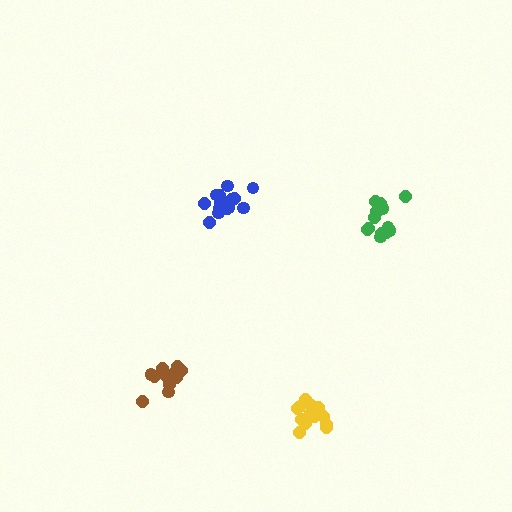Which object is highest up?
The blue cluster is topmost.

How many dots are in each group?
Group 1: 16 dots, Group 2: 14 dots, Group 3: 11 dots, Group 4: 16 dots (57 total).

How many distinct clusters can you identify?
There are 4 distinct clusters.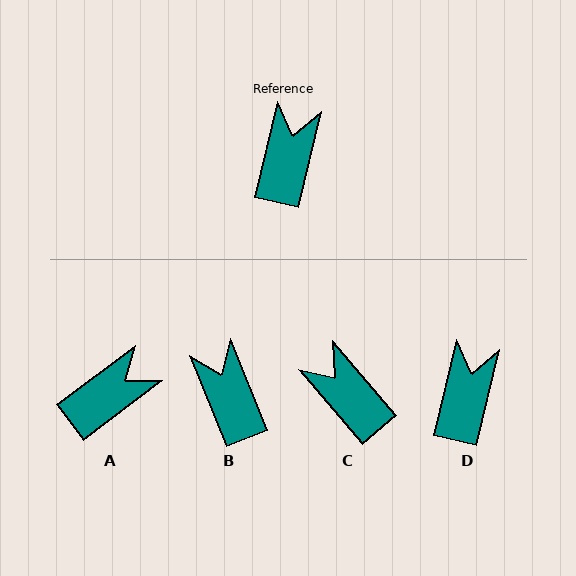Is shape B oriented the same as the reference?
No, it is off by about 35 degrees.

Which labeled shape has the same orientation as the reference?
D.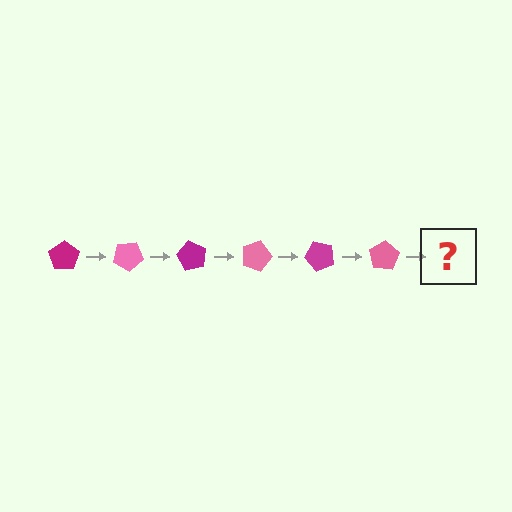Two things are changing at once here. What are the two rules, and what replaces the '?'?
The two rules are that it rotates 30 degrees each step and the color cycles through magenta and pink. The '?' should be a magenta pentagon, rotated 180 degrees from the start.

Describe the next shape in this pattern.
It should be a magenta pentagon, rotated 180 degrees from the start.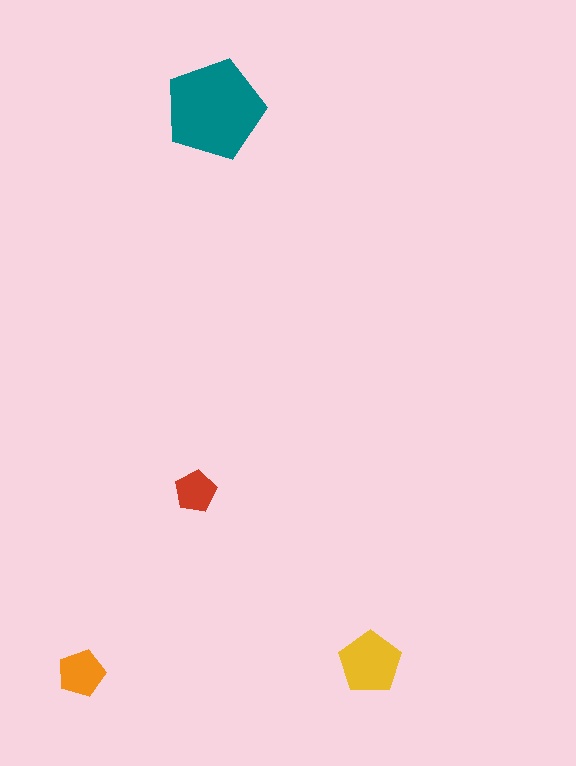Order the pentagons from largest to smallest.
the teal one, the yellow one, the orange one, the red one.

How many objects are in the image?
There are 4 objects in the image.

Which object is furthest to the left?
The orange pentagon is leftmost.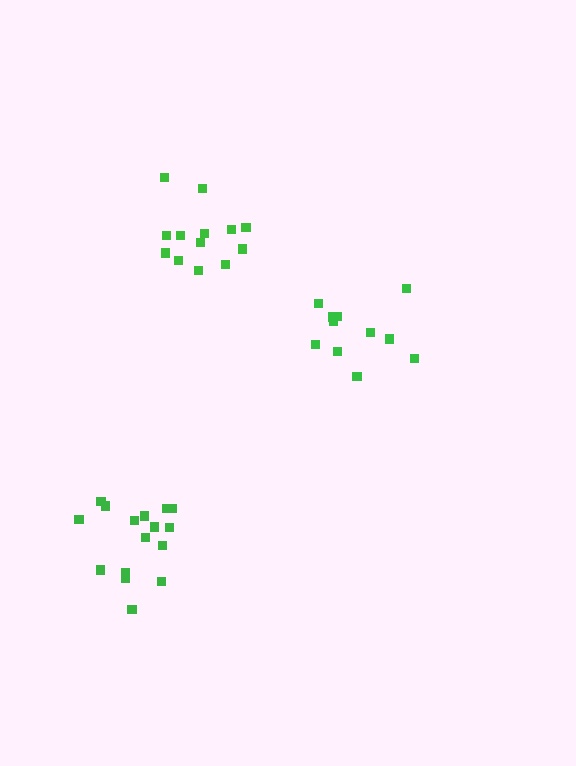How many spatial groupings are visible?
There are 3 spatial groupings.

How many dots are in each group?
Group 1: 12 dots, Group 2: 16 dots, Group 3: 13 dots (41 total).